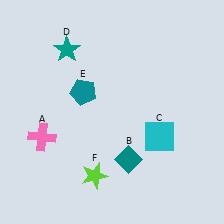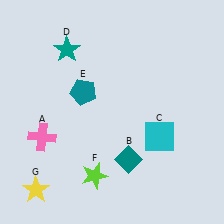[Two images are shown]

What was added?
A yellow star (G) was added in Image 2.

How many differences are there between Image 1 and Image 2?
There is 1 difference between the two images.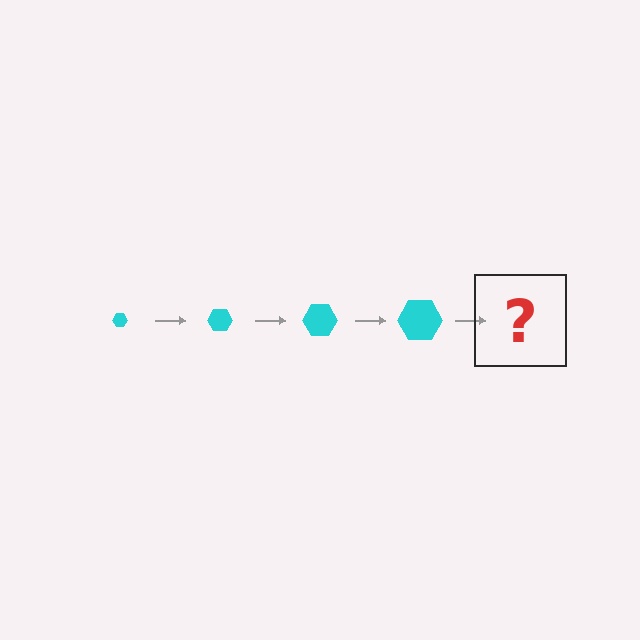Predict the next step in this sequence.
The next step is a cyan hexagon, larger than the previous one.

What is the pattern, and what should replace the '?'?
The pattern is that the hexagon gets progressively larger each step. The '?' should be a cyan hexagon, larger than the previous one.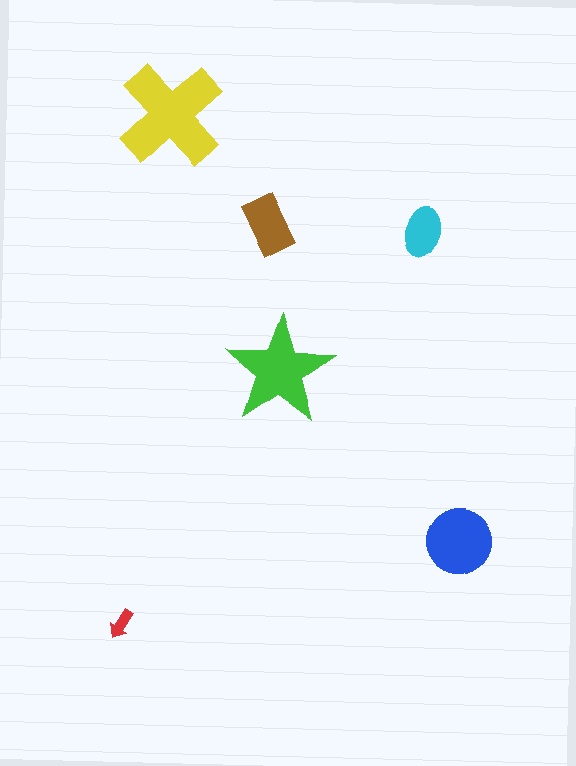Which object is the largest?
The yellow cross.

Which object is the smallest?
The red arrow.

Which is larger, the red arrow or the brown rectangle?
The brown rectangle.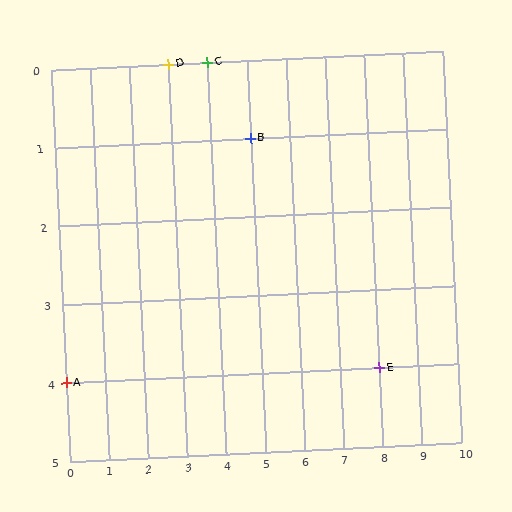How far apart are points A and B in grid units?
Points A and B are 5 columns and 3 rows apart (about 5.8 grid units diagonally).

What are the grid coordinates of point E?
Point E is at grid coordinates (8, 4).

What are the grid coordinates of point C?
Point C is at grid coordinates (4, 0).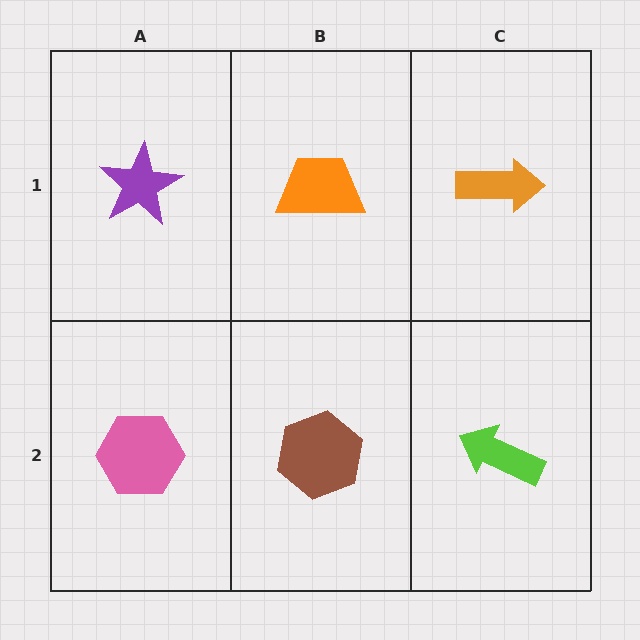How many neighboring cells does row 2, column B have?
3.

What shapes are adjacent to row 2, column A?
A purple star (row 1, column A), a brown hexagon (row 2, column B).